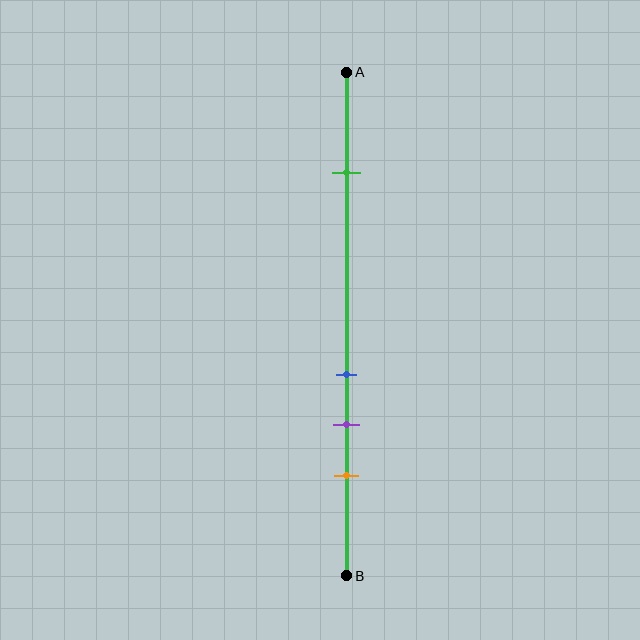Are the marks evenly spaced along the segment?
No, the marks are not evenly spaced.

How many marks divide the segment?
There are 4 marks dividing the segment.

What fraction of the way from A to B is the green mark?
The green mark is approximately 20% (0.2) of the way from A to B.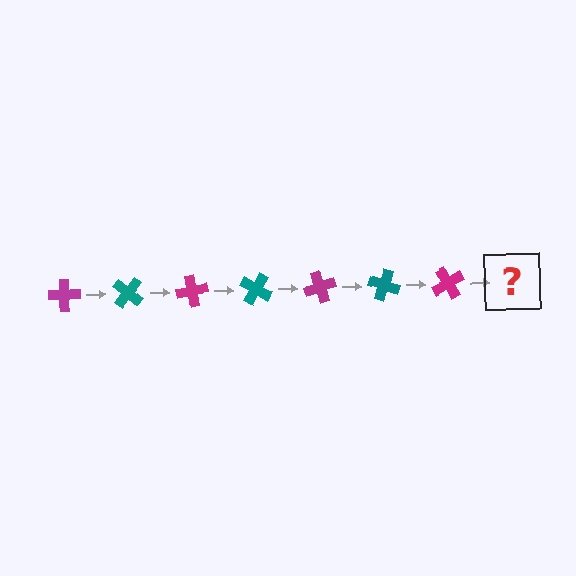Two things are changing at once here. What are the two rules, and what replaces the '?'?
The two rules are that it rotates 40 degrees each step and the color cycles through magenta and teal. The '?' should be a teal cross, rotated 280 degrees from the start.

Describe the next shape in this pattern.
It should be a teal cross, rotated 280 degrees from the start.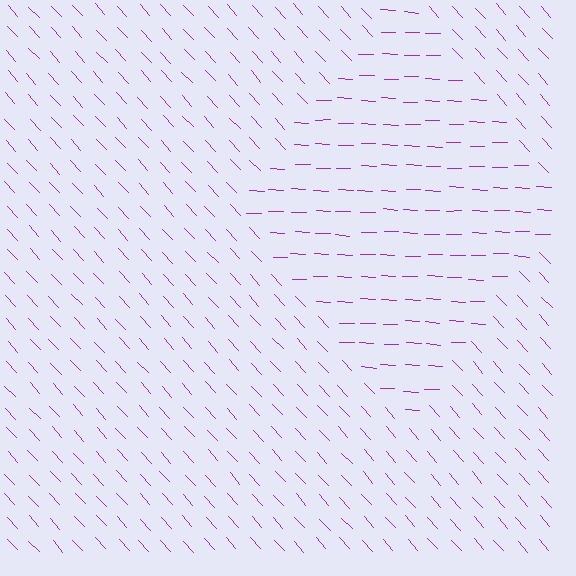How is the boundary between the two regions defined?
The boundary is defined purely by a change in line orientation (approximately 45 degrees difference). All lines are the same color and thickness.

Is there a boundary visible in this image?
Yes, there is a texture boundary formed by a change in line orientation.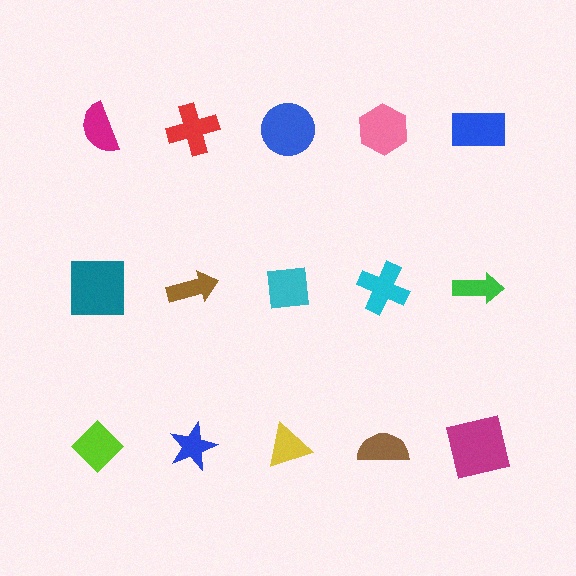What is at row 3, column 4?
A brown semicircle.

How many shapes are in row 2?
5 shapes.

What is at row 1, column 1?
A magenta semicircle.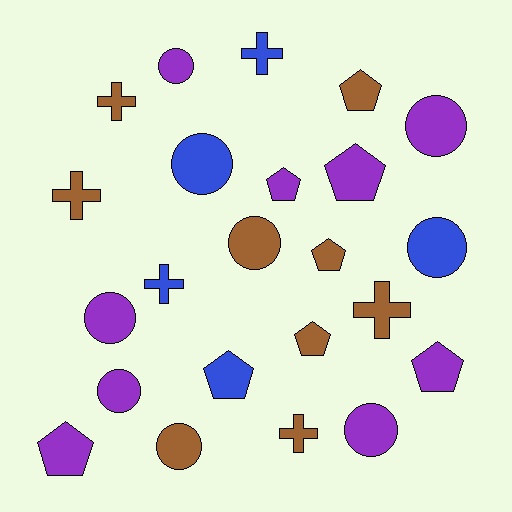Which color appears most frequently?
Purple, with 9 objects.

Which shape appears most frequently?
Circle, with 9 objects.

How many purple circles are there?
There are 5 purple circles.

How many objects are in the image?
There are 23 objects.